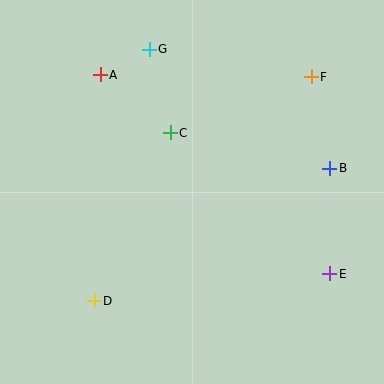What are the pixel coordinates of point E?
Point E is at (330, 274).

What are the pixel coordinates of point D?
Point D is at (94, 301).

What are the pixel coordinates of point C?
Point C is at (170, 133).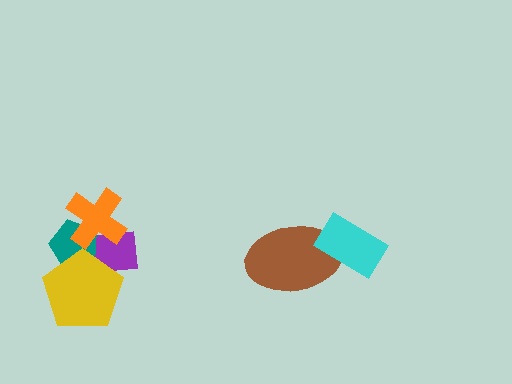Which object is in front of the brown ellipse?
The cyan rectangle is in front of the brown ellipse.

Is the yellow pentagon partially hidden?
No, no other shape covers it.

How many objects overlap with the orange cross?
2 objects overlap with the orange cross.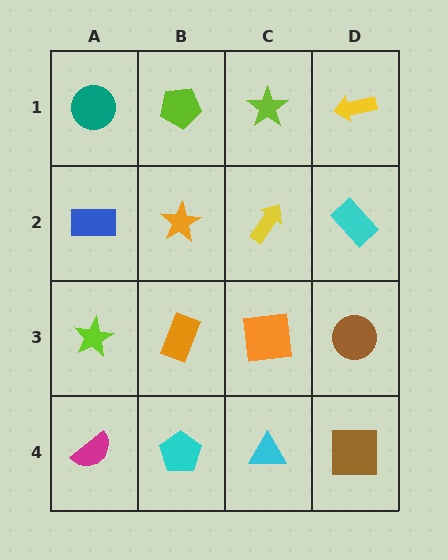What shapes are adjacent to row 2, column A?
A teal circle (row 1, column A), a lime star (row 3, column A), an orange star (row 2, column B).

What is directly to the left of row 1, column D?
A lime star.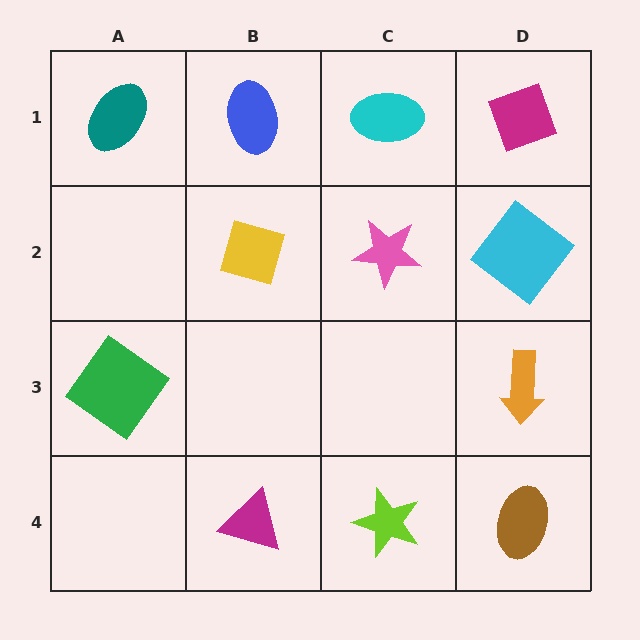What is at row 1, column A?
A teal ellipse.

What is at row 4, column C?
A lime star.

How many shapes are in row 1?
4 shapes.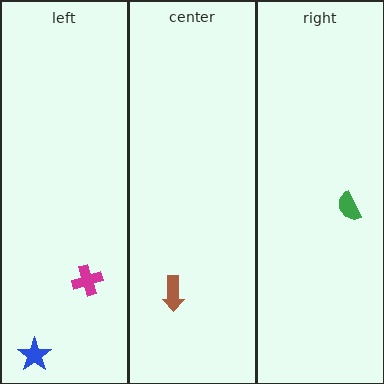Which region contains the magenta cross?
The left region.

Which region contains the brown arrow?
The center region.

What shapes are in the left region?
The magenta cross, the blue star.